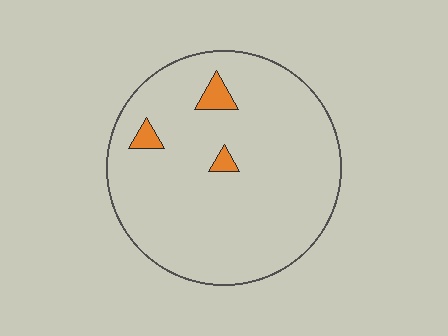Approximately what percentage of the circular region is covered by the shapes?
Approximately 5%.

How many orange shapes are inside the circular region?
3.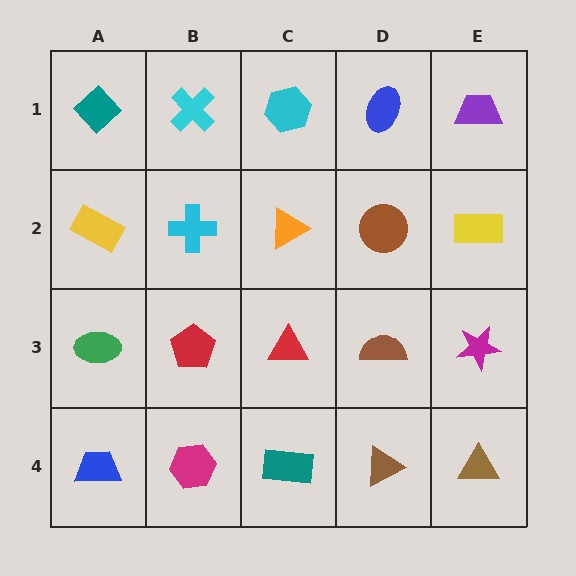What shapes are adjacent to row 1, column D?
A brown circle (row 2, column D), a cyan hexagon (row 1, column C), a purple trapezoid (row 1, column E).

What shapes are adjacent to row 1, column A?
A yellow rectangle (row 2, column A), a cyan cross (row 1, column B).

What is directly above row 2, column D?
A blue ellipse.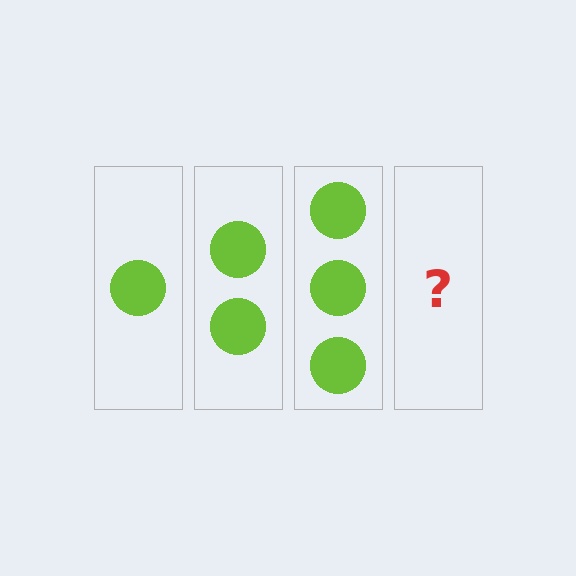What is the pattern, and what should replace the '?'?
The pattern is that each step adds one more circle. The '?' should be 4 circles.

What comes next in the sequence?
The next element should be 4 circles.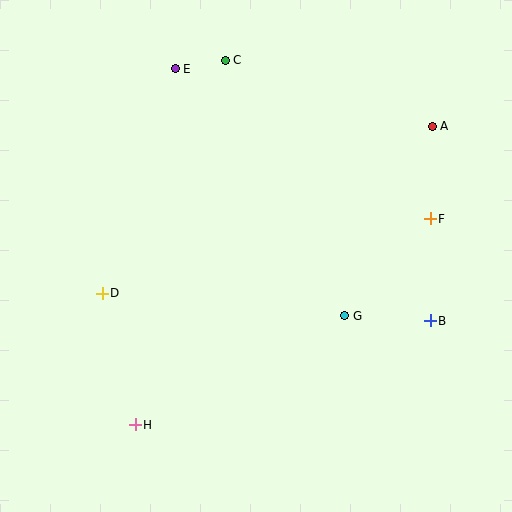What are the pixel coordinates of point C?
Point C is at (225, 60).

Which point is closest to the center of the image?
Point G at (345, 316) is closest to the center.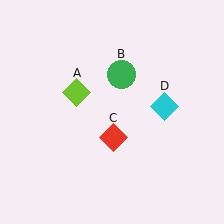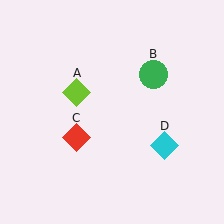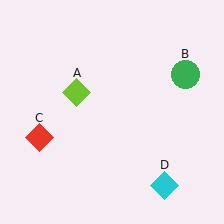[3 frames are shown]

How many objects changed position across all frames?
3 objects changed position: green circle (object B), red diamond (object C), cyan diamond (object D).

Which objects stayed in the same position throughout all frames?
Lime diamond (object A) remained stationary.